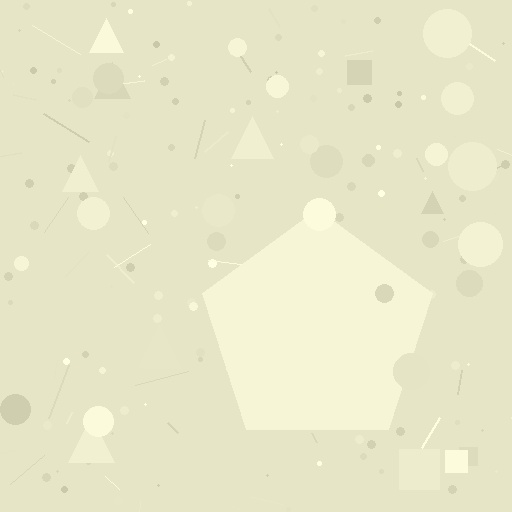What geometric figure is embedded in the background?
A pentagon is embedded in the background.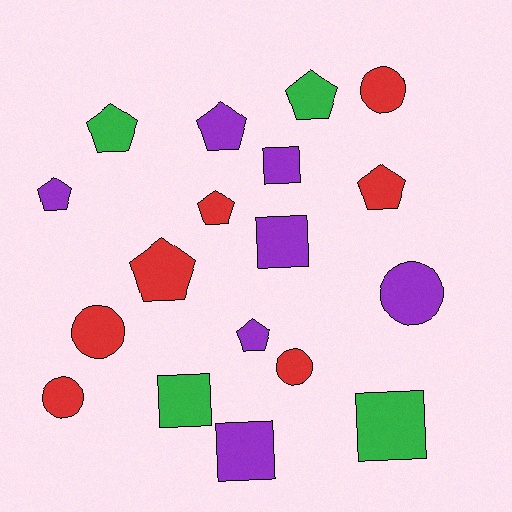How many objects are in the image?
There are 18 objects.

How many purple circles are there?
There is 1 purple circle.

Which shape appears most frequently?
Pentagon, with 8 objects.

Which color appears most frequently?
Red, with 7 objects.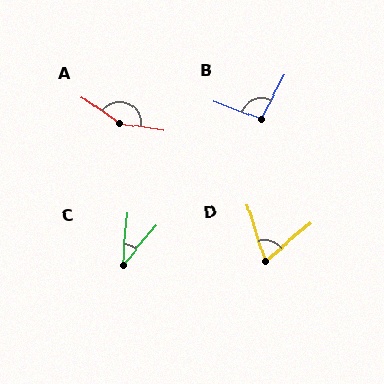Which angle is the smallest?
C, at approximately 34 degrees.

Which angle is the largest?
A, at approximately 153 degrees.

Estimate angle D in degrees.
Approximately 68 degrees.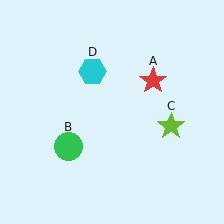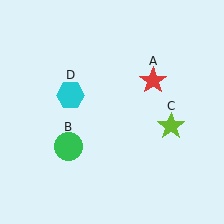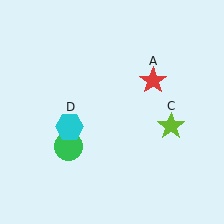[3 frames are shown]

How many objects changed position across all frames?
1 object changed position: cyan hexagon (object D).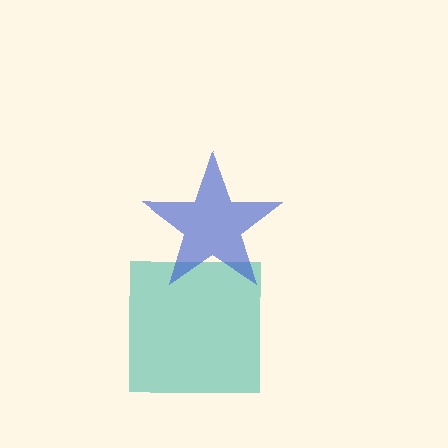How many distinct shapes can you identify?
There are 2 distinct shapes: a teal square, a blue star.